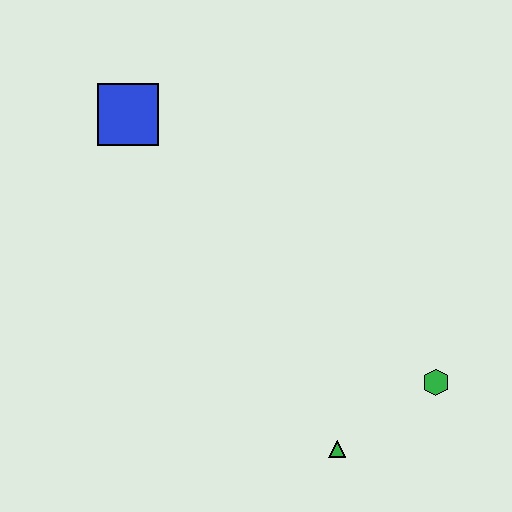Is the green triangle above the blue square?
No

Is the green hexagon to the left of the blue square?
No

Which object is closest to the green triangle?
The green hexagon is closest to the green triangle.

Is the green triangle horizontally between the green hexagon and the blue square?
Yes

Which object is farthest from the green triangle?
The blue square is farthest from the green triangle.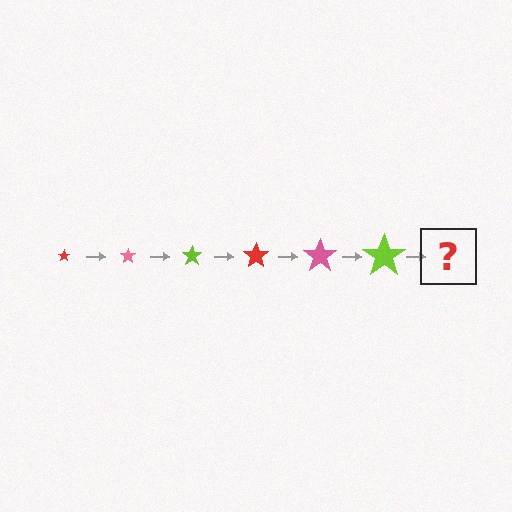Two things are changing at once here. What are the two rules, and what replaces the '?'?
The two rules are that the star grows larger each step and the color cycles through red, pink, and lime. The '?' should be a red star, larger than the previous one.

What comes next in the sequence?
The next element should be a red star, larger than the previous one.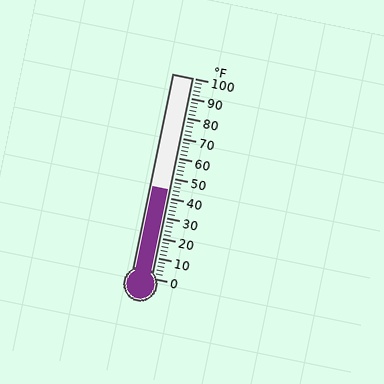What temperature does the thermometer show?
The thermometer shows approximately 44°F.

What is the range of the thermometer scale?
The thermometer scale ranges from 0°F to 100°F.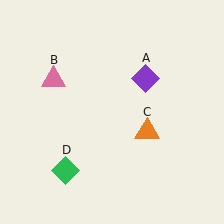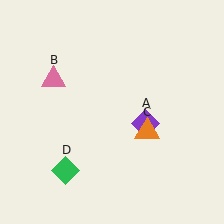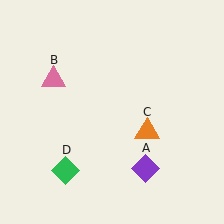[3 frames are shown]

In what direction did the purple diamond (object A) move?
The purple diamond (object A) moved down.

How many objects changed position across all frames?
1 object changed position: purple diamond (object A).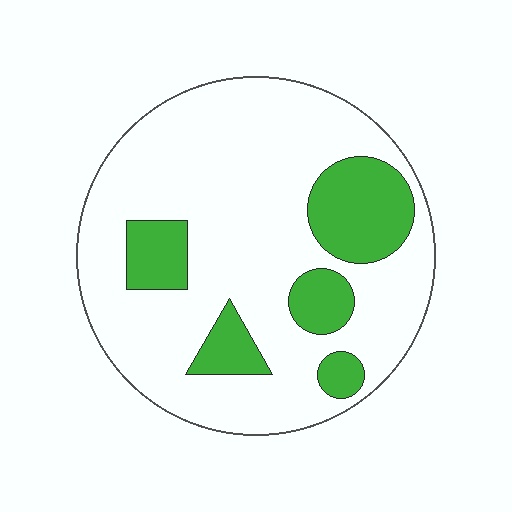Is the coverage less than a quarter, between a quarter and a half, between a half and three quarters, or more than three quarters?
Less than a quarter.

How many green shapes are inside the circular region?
5.